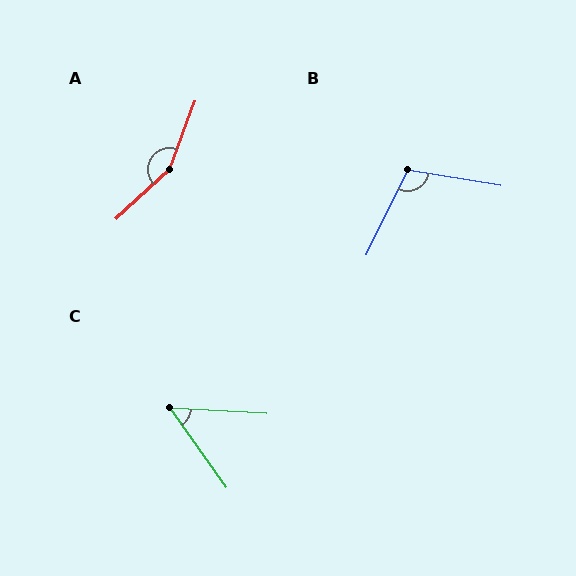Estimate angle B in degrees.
Approximately 106 degrees.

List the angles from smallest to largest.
C (51°), B (106°), A (153°).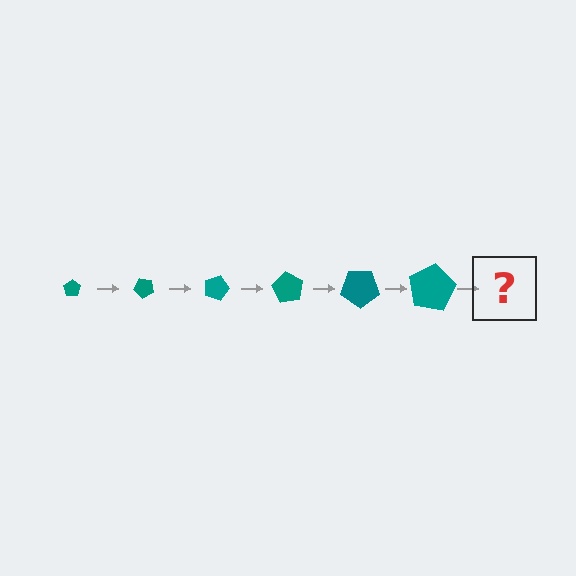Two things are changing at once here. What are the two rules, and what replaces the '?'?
The two rules are that the pentagon grows larger each step and it rotates 45 degrees each step. The '?' should be a pentagon, larger than the previous one and rotated 270 degrees from the start.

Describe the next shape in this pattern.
It should be a pentagon, larger than the previous one and rotated 270 degrees from the start.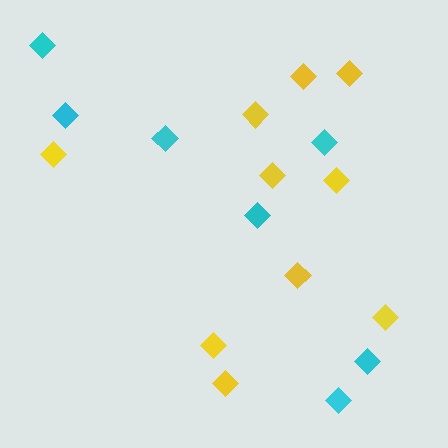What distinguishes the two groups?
There are 2 groups: one group of cyan diamonds (7) and one group of yellow diamonds (10).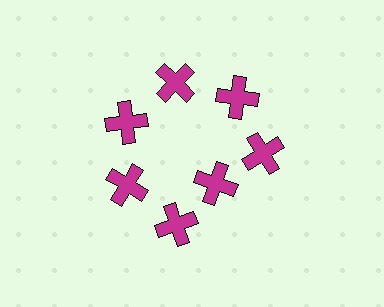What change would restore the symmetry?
The symmetry would be restored by moving it outward, back onto the ring so that all 7 crosses sit at equal angles and equal distance from the center.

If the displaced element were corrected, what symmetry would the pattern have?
It would have 7-fold rotational symmetry — the pattern would map onto itself every 51 degrees.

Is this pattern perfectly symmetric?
No. The 7 magenta crosses are arranged in a ring, but one element near the 5 o'clock position is pulled inward toward the center, breaking the 7-fold rotational symmetry.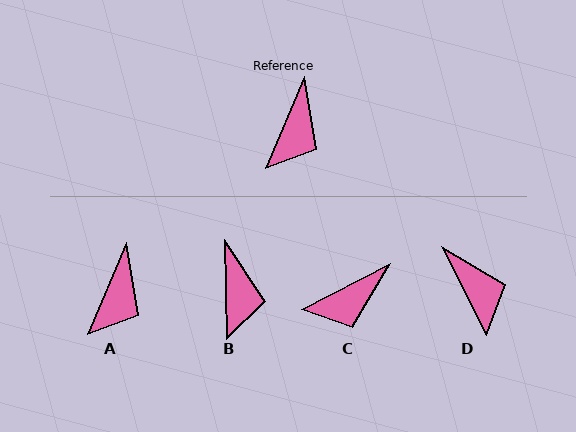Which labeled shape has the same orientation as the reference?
A.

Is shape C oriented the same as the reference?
No, it is off by about 39 degrees.